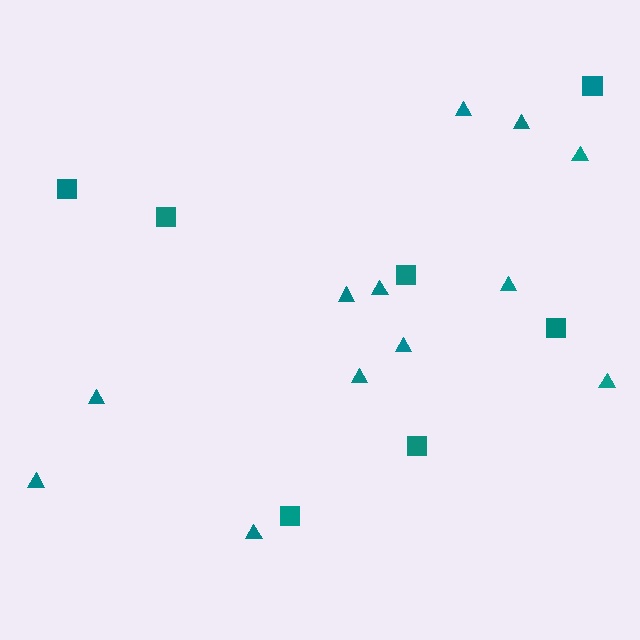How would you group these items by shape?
There are 2 groups: one group of triangles (12) and one group of squares (7).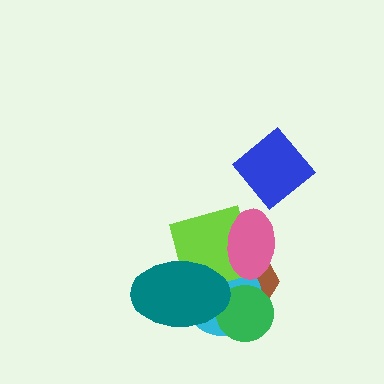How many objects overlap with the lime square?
4 objects overlap with the lime square.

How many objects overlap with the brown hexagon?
5 objects overlap with the brown hexagon.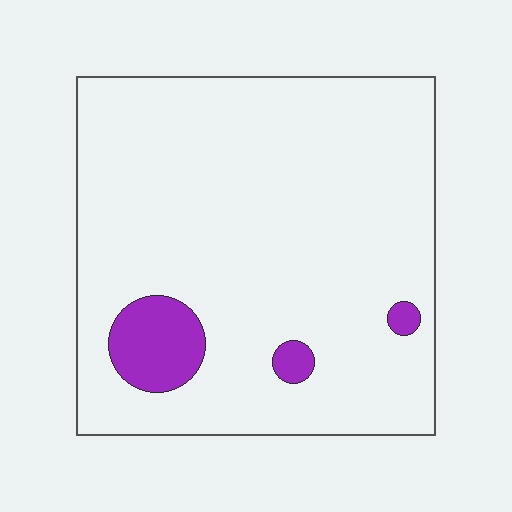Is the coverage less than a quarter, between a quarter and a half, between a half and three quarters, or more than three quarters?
Less than a quarter.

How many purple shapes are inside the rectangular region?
3.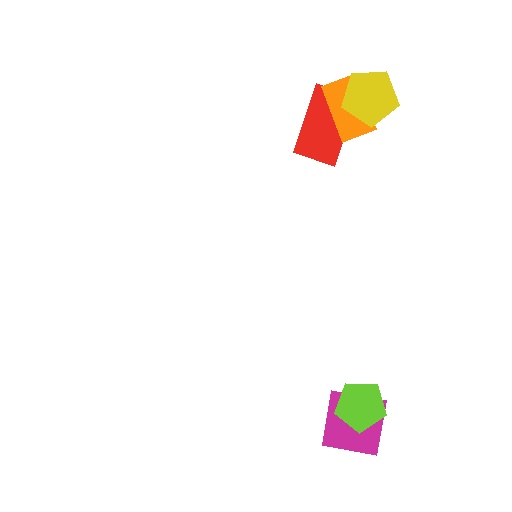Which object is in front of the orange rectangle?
The yellow pentagon is in front of the orange rectangle.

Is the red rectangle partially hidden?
Yes, it is partially covered by another shape.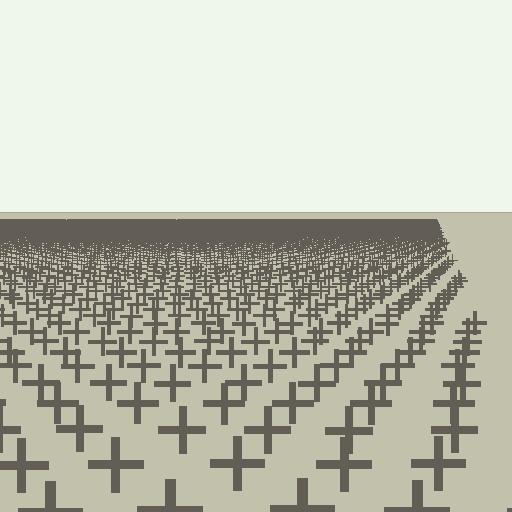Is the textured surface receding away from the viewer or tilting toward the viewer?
The surface is receding away from the viewer. Texture elements get smaller and denser toward the top.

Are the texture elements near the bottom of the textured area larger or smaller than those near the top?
Larger. Near the bottom, elements are closer to the viewer and appear at a bigger on-screen size.